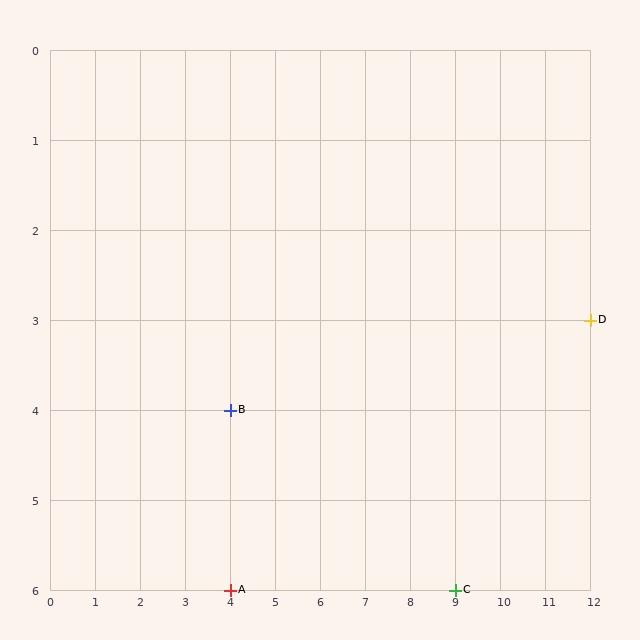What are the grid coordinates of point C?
Point C is at grid coordinates (9, 6).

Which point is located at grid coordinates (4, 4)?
Point B is at (4, 4).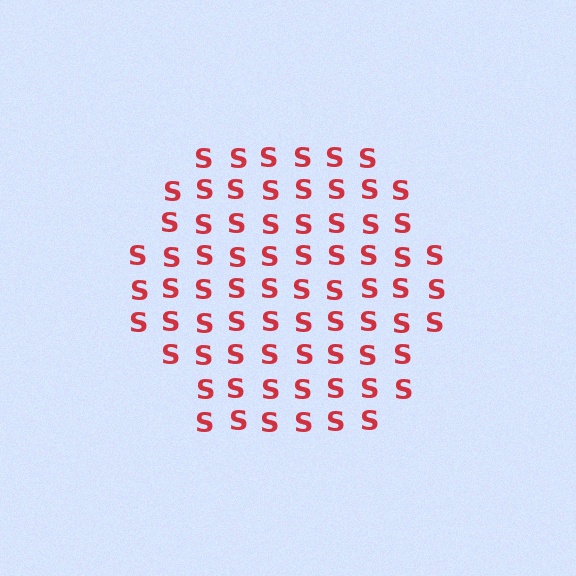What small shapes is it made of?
It is made of small letter S's.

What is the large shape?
The large shape is a hexagon.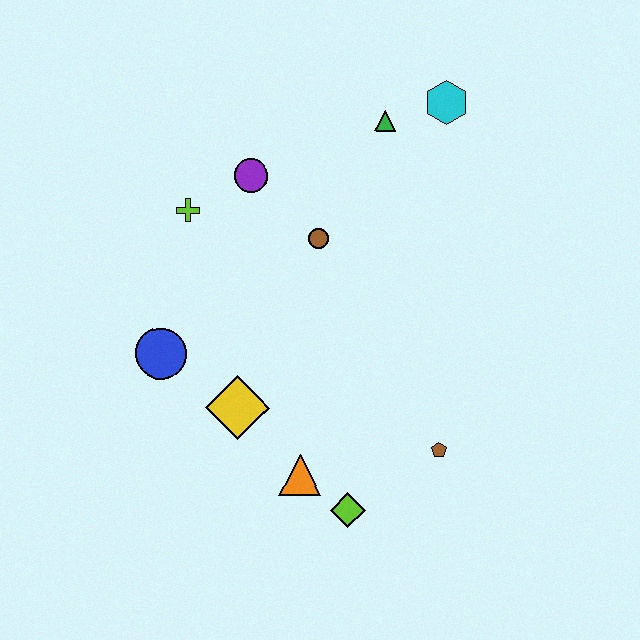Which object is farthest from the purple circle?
The lime diamond is farthest from the purple circle.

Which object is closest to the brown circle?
The purple circle is closest to the brown circle.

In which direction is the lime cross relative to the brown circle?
The lime cross is to the left of the brown circle.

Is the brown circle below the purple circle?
Yes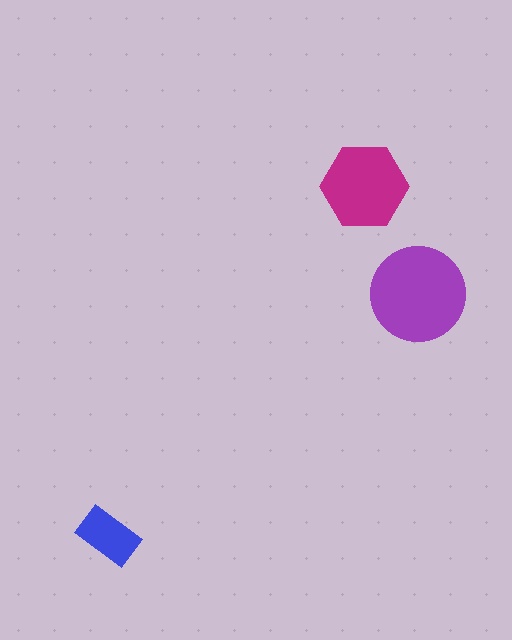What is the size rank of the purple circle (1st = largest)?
1st.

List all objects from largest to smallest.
The purple circle, the magenta hexagon, the blue rectangle.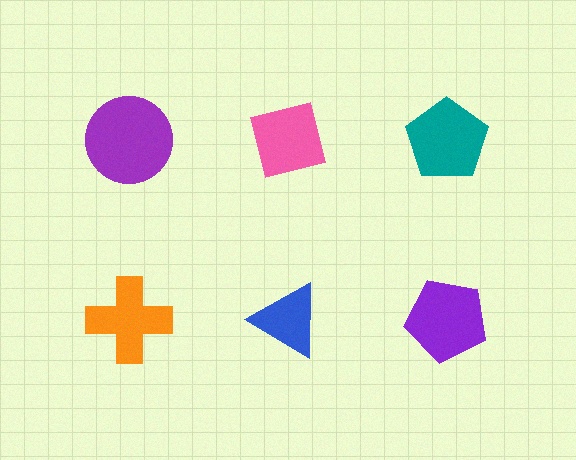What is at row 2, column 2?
A blue triangle.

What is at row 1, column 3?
A teal pentagon.